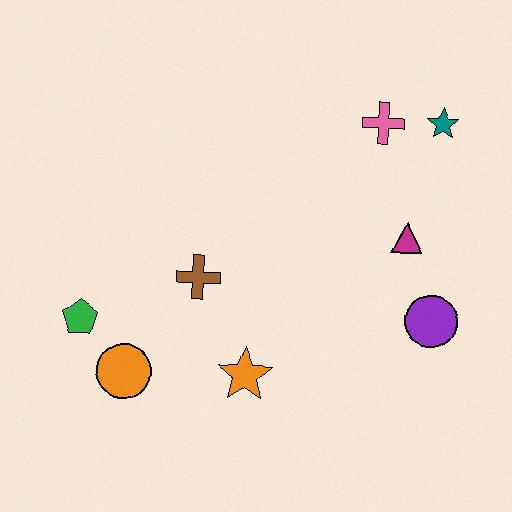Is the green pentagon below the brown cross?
Yes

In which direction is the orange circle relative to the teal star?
The orange circle is to the left of the teal star.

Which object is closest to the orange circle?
The green pentagon is closest to the orange circle.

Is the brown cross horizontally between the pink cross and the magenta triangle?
No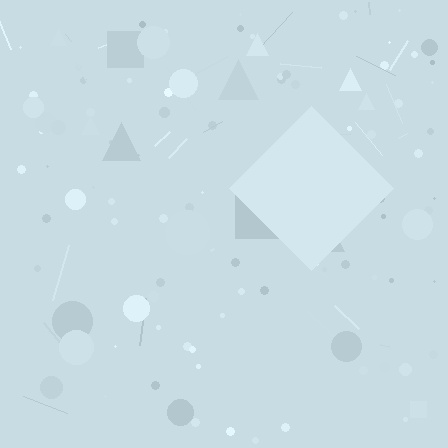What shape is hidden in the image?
A diamond is hidden in the image.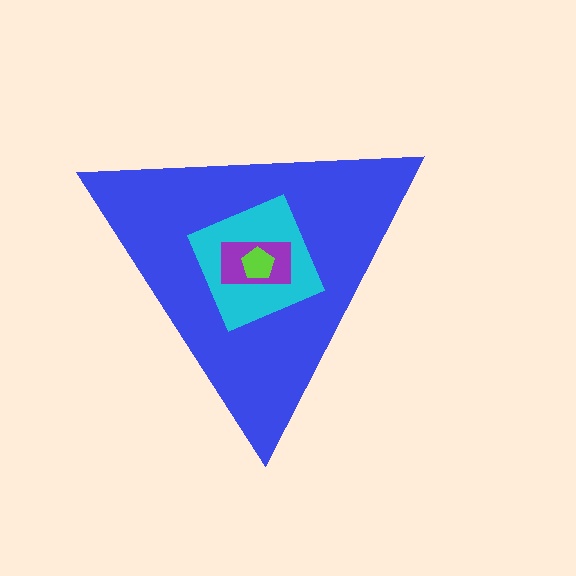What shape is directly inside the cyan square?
The purple rectangle.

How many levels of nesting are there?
4.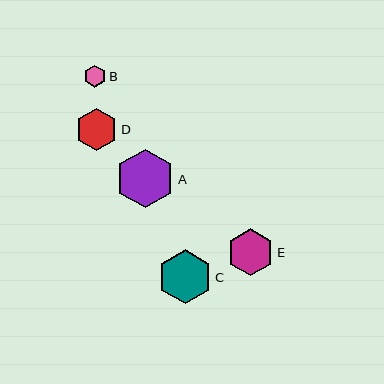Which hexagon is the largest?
Hexagon A is the largest with a size of approximately 59 pixels.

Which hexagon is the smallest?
Hexagon B is the smallest with a size of approximately 22 pixels.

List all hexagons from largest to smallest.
From largest to smallest: A, C, E, D, B.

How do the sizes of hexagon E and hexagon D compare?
Hexagon E and hexagon D are approximately the same size.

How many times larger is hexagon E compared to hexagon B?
Hexagon E is approximately 2.1 times the size of hexagon B.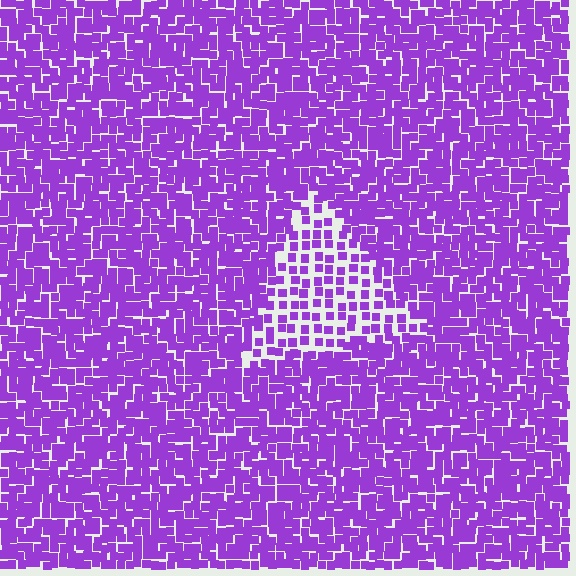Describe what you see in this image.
The image contains small purple elements arranged at two different densities. A triangle-shaped region is visible where the elements are less densely packed than the surrounding area.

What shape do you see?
I see a triangle.